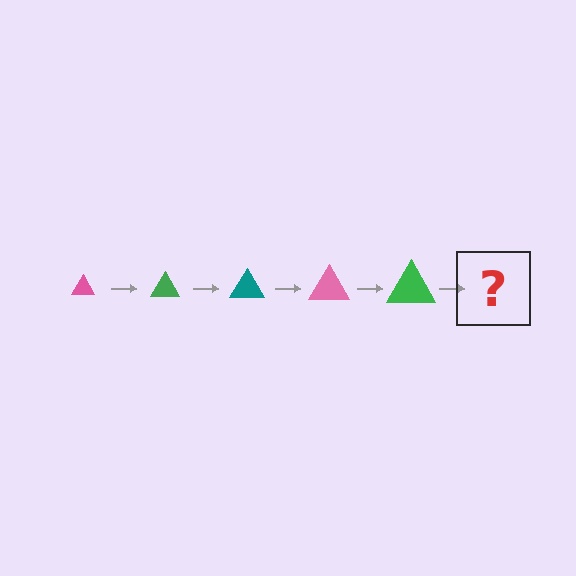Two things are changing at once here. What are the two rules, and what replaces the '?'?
The two rules are that the triangle grows larger each step and the color cycles through pink, green, and teal. The '?' should be a teal triangle, larger than the previous one.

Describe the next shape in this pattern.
It should be a teal triangle, larger than the previous one.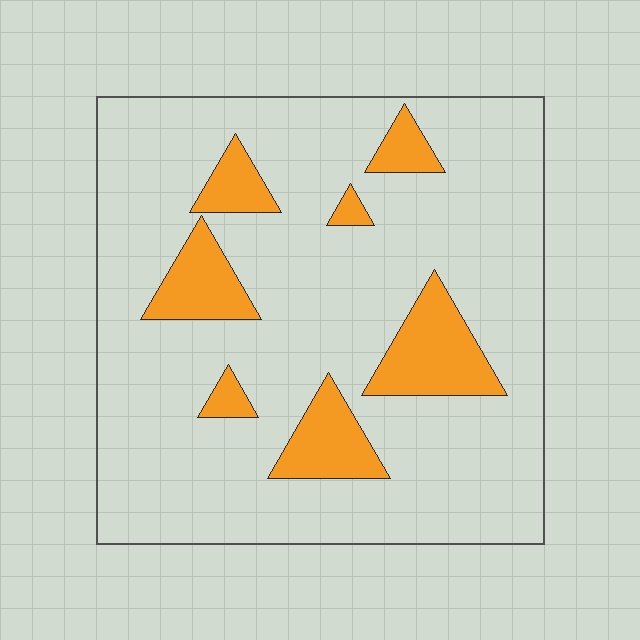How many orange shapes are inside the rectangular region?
7.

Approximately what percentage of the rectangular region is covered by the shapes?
Approximately 15%.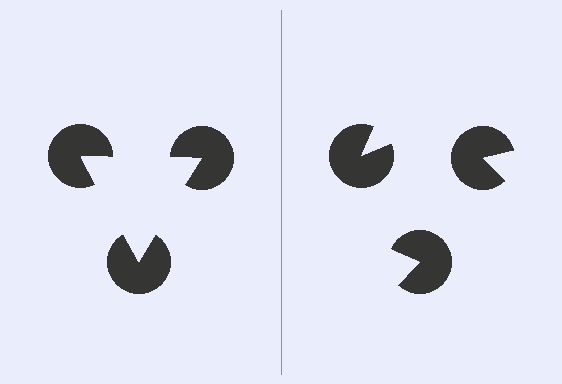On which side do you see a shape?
An illusory triangle appears on the left side. On the right side the wedge cuts are rotated, so no coherent shape forms.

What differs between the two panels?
The pac-man discs are positioned identically on both sides; only the wedge orientations differ. On the left they align to a triangle; on the right they are misaligned.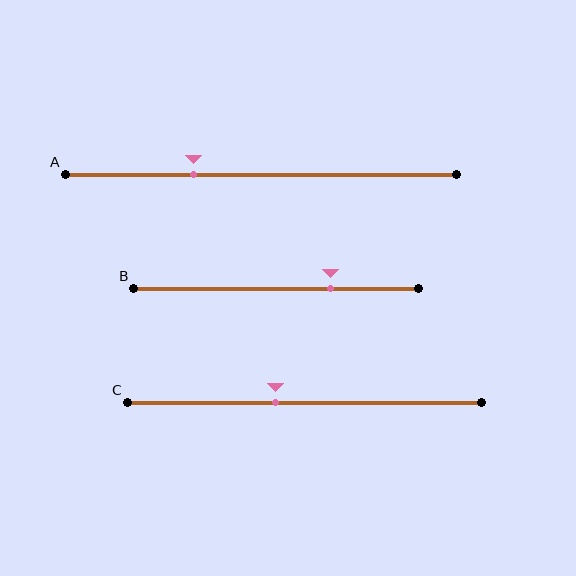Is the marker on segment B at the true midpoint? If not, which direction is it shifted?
No, the marker on segment B is shifted to the right by about 19% of the segment length.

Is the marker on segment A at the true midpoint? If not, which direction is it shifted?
No, the marker on segment A is shifted to the left by about 17% of the segment length.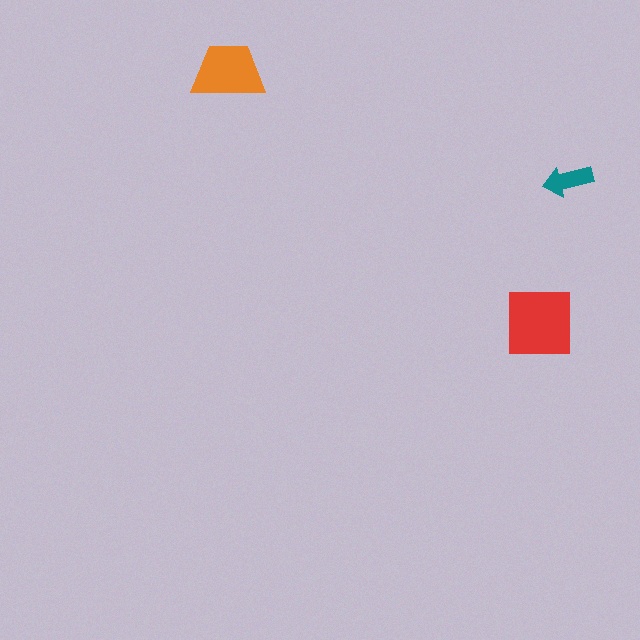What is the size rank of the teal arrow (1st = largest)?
3rd.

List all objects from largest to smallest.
The red square, the orange trapezoid, the teal arrow.